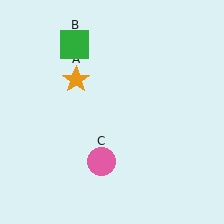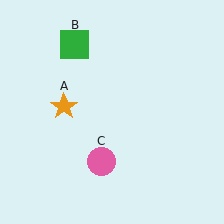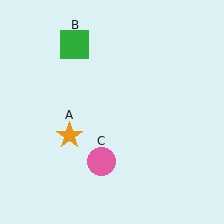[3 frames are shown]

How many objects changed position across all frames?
1 object changed position: orange star (object A).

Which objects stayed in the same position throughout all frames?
Green square (object B) and pink circle (object C) remained stationary.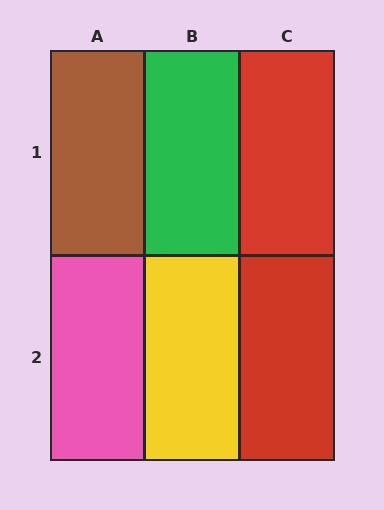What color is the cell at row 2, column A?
Pink.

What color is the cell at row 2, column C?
Red.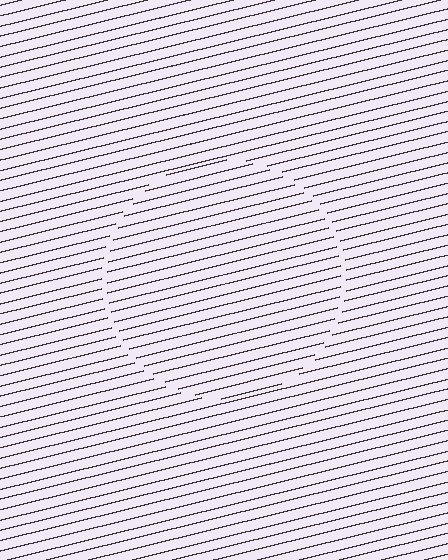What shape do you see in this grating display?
An illusory circle. The interior of the shape contains the same grating, shifted by half a period — the contour is defined by the phase discontinuity where line-ends from the inner and outer gratings abut.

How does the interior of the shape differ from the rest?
The interior of the shape contains the same grating, shifted by half a period — the contour is defined by the phase discontinuity where line-ends from the inner and outer gratings abut.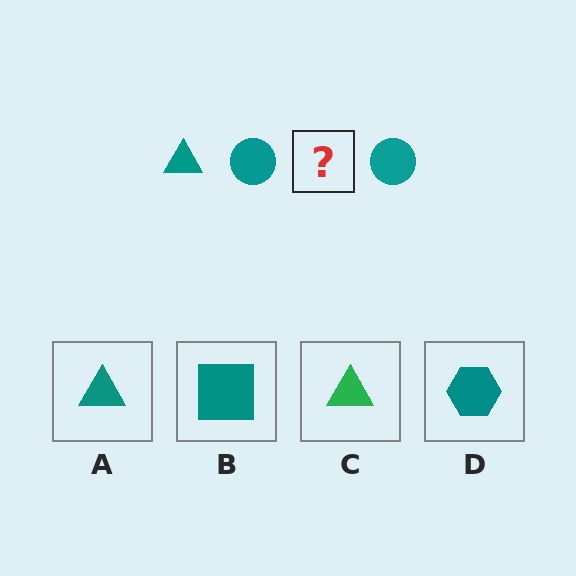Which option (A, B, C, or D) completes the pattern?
A.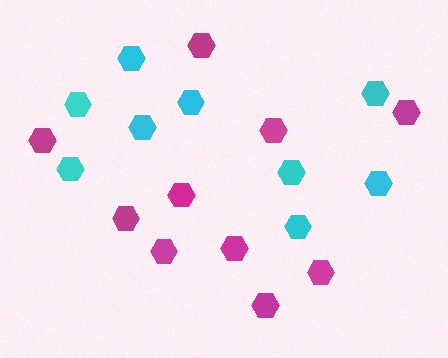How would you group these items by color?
There are 2 groups: one group of cyan hexagons (9) and one group of magenta hexagons (10).